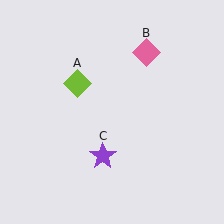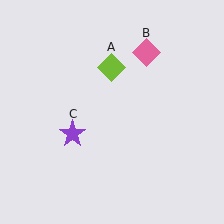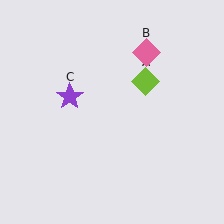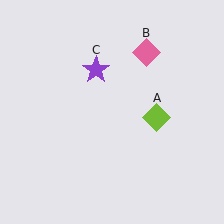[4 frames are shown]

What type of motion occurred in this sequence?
The lime diamond (object A), purple star (object C) rotated clockwise around the center of the scene.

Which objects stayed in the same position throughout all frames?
Pink diamond (object B) remained stationary.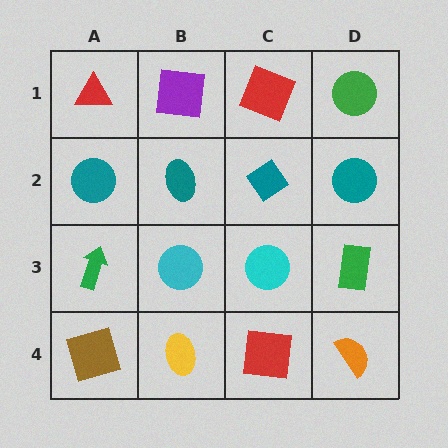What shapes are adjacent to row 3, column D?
A teal circle (row 2, column D), an orange semicircle (row 4, column D), a cyan circle (row 3, column C).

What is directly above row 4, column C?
A cyan circle.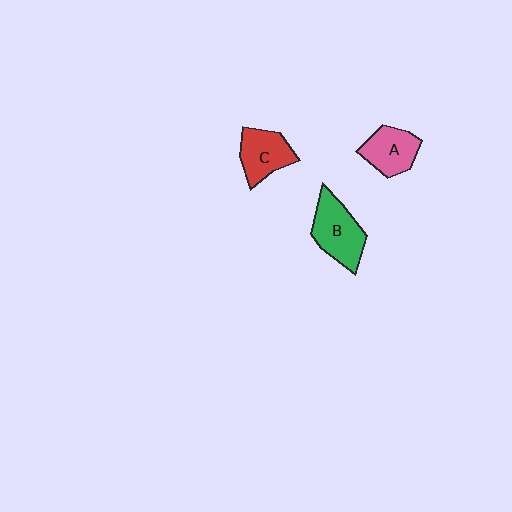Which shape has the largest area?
Shape B (green).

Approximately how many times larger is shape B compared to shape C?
Approximately 1.2 times.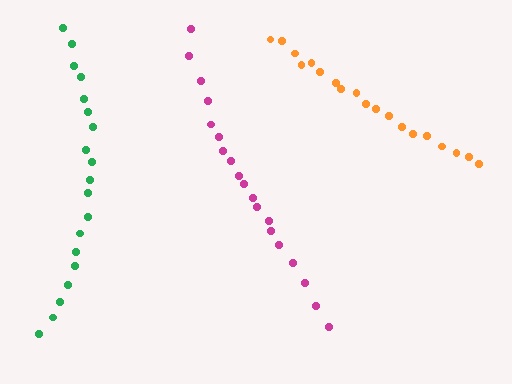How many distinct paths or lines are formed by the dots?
There are 3 distinct paths.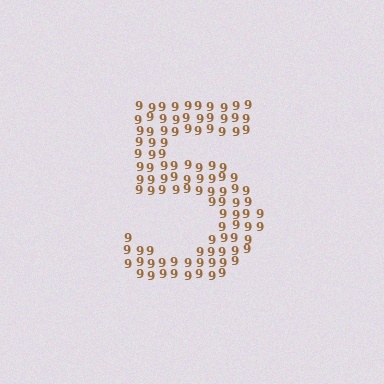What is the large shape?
The large shape is the digit 5.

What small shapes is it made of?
It is made of small digit 9's.